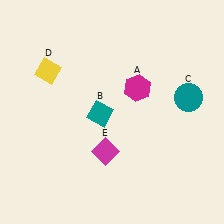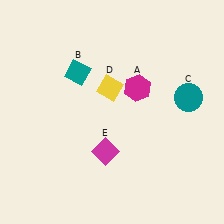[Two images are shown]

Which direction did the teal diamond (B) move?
The teal diamond (B) moved up.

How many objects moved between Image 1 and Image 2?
2 objects moved between the two images.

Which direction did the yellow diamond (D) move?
The yellow diamond (D) moved right.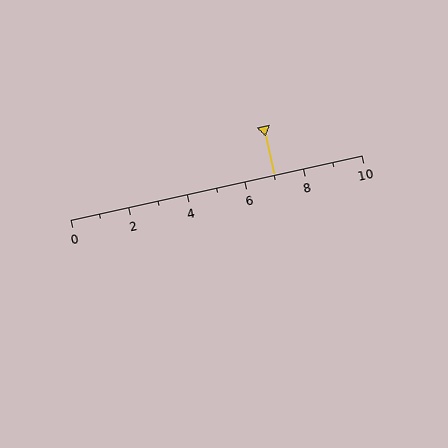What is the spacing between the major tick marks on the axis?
The major ticks are spaced 2 apart.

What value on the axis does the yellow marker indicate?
The marker indicates approximately 7.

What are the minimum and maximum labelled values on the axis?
The axis runs from 0 to 10.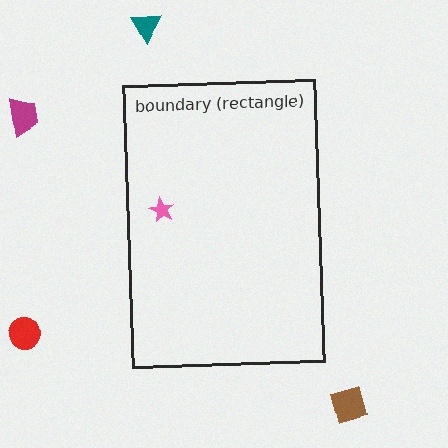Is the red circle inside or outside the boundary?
Outside.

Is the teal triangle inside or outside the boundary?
Outside.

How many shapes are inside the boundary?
1 inside, 4 outside.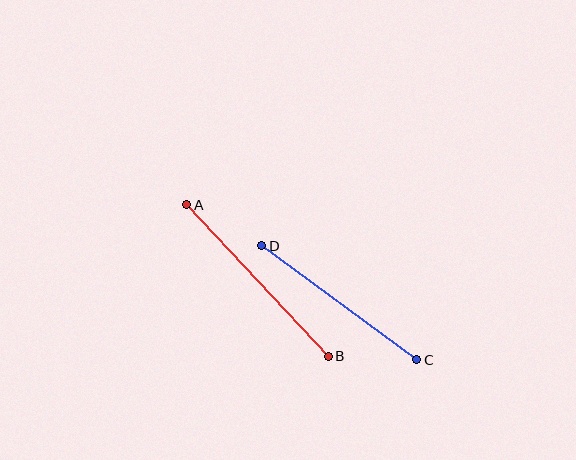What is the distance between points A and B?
The distance is approximately 207 pixels.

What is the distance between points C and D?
The distance is approximately 192 pixels.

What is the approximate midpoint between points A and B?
The midpoint is at approximately (257, 280) pixels.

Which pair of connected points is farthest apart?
Points A and B are farthest apart.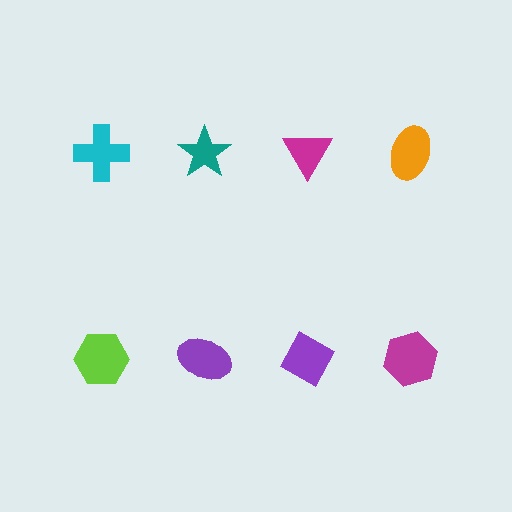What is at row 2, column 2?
A purple ellipse.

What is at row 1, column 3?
A magenta triangle.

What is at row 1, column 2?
A teal star.